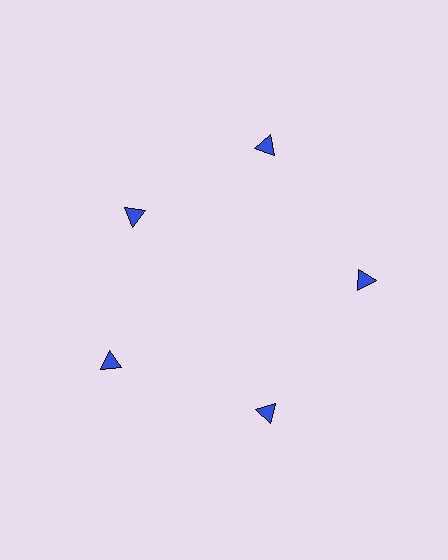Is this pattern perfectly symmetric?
No. The 5 blue triangles are arranged in a ring, but one element near the 10 o'clock position is pulled inward toward the center, breaking the 5-fold rotational symmetry.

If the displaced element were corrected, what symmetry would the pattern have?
It would have 5-fold rotational symmetry — the pattern would map onto itself every 72 degrees.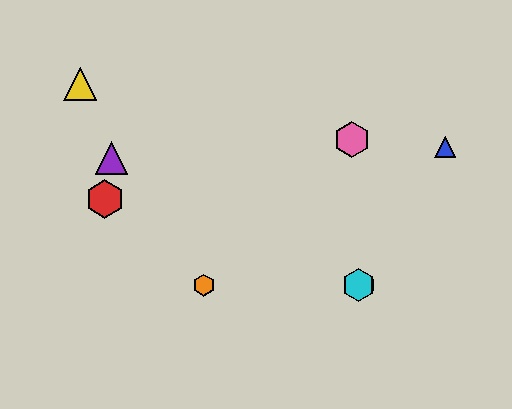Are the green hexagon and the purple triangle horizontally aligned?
No, the green hexagon is at y≈285 and the purple triangle is at y≈158.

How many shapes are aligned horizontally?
3 shapes (the green hexagon, the orange hexagon, the cyan hexagon) are aligned horizontally.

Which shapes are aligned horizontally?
The green hexagon, the orange hexagon, the cyan hexagon are aligned horizontally.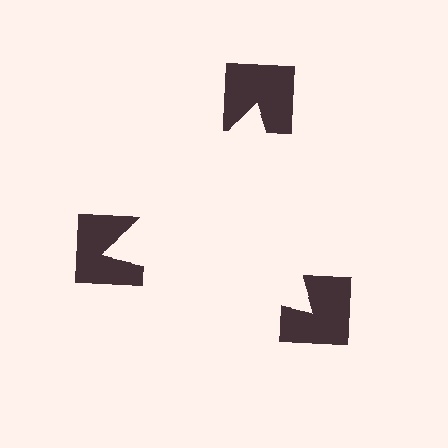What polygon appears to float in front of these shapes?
An illusory triangle — its edges are inferred from the aligned wedge cuts in the notched squares, not physically drawn.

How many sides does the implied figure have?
3 sides.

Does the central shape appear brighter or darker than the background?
It typically appears slightly brighter than the background, even though no actual brightness change is drawn.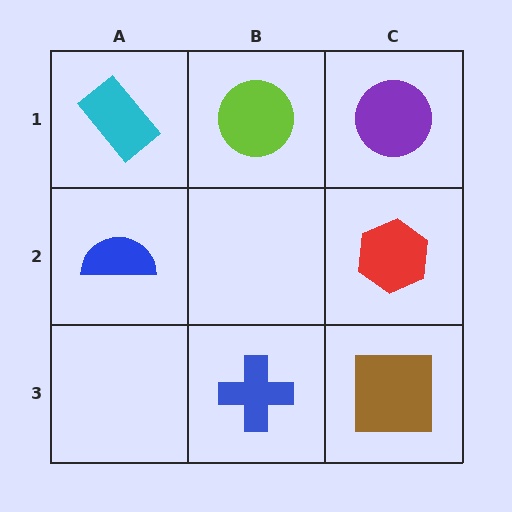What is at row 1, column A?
A cyan rectangle.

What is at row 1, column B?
A lime circle.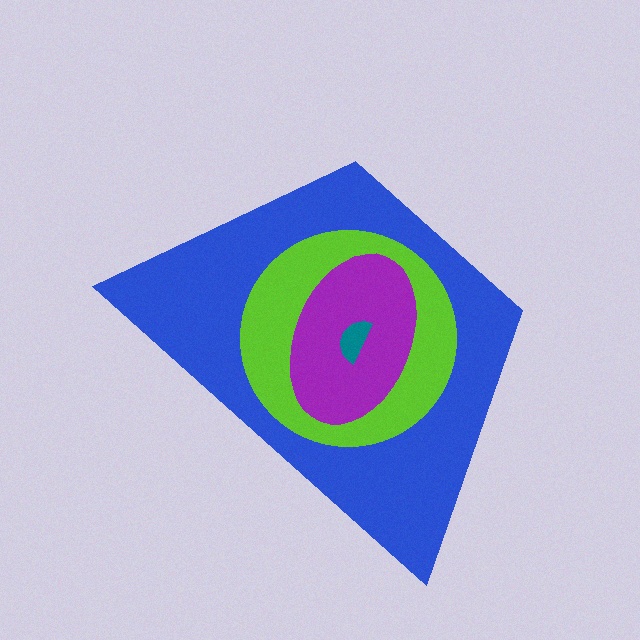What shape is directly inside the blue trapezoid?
The lime circle.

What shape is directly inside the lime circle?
The purple ellipse.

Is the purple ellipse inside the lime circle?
Yes.